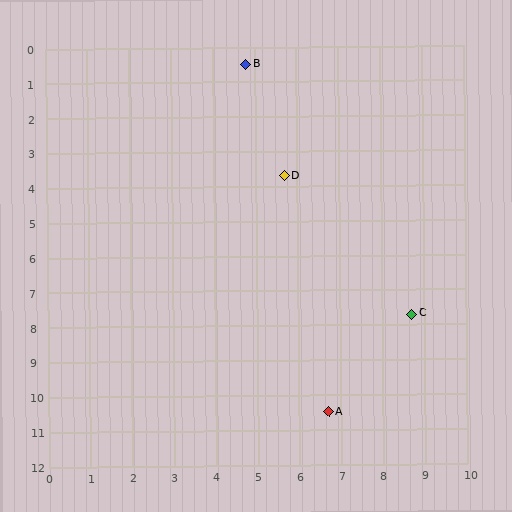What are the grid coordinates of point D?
Point D is at approximately (5.7, 3.7).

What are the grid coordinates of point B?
Point B is at approximately (4.8, 0.5).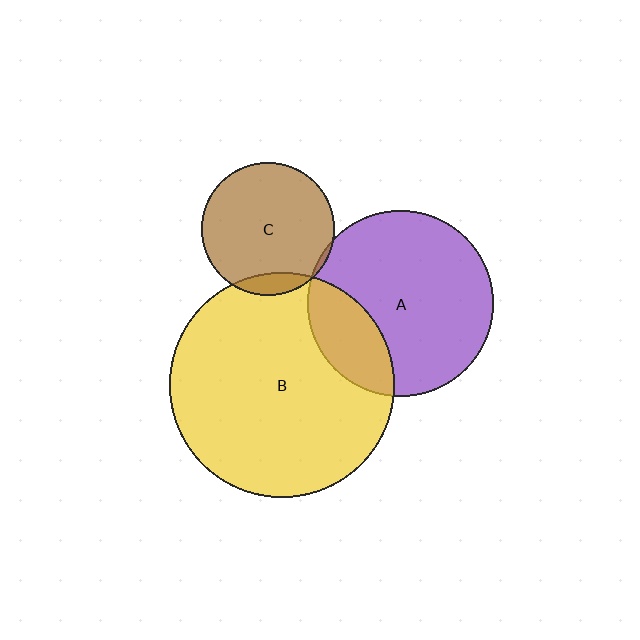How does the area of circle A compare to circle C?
Approximately 2.0 times.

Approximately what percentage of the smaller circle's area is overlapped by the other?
Approximately 5%.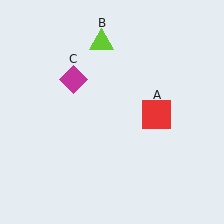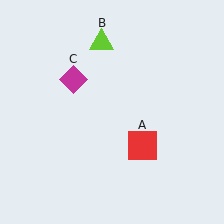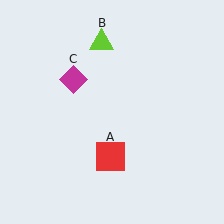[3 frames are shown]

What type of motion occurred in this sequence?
The red square (object A) rotated clockwise around the center of the scene.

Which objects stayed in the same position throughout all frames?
Lime triangle (object B) and magenta diamond (object C) remained stationary.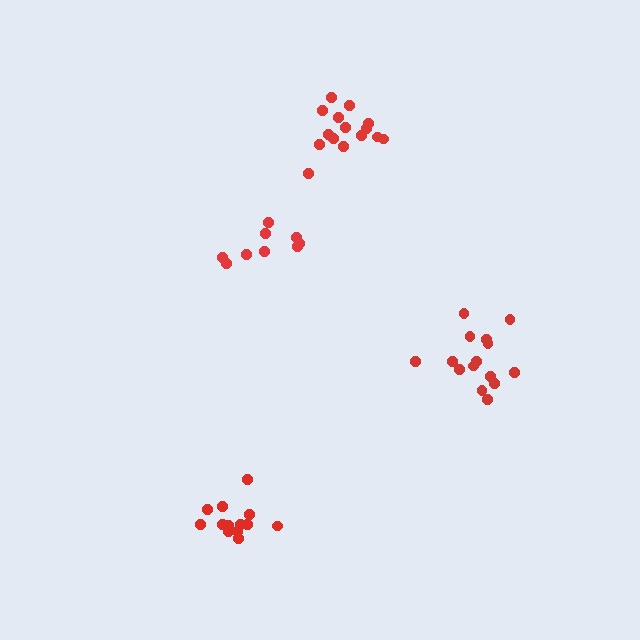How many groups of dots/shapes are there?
There are 4 groups.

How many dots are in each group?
Group 1: 9 dots, Group 2: 13 dots, Group 3: 15 dots, Group 4: 15 dots (52 total).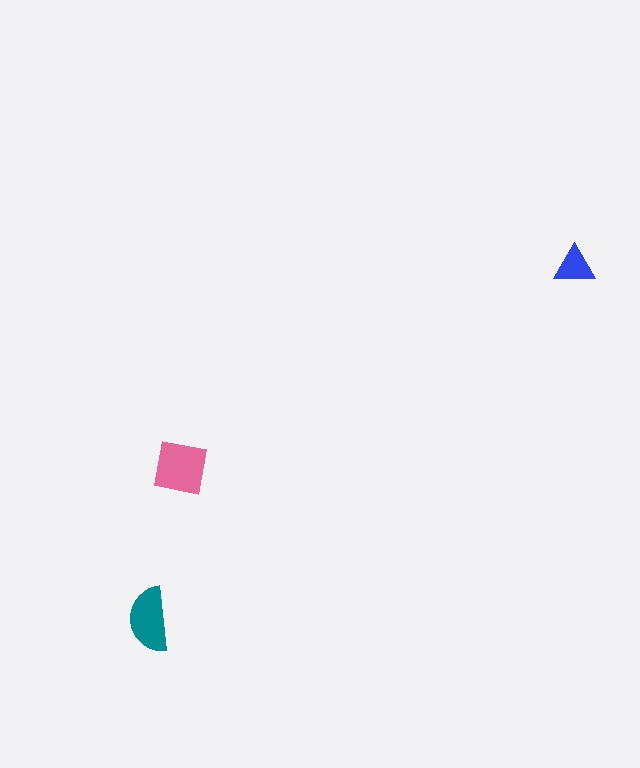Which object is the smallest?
The blue triangle.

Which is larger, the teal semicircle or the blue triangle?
The teal semicircle.